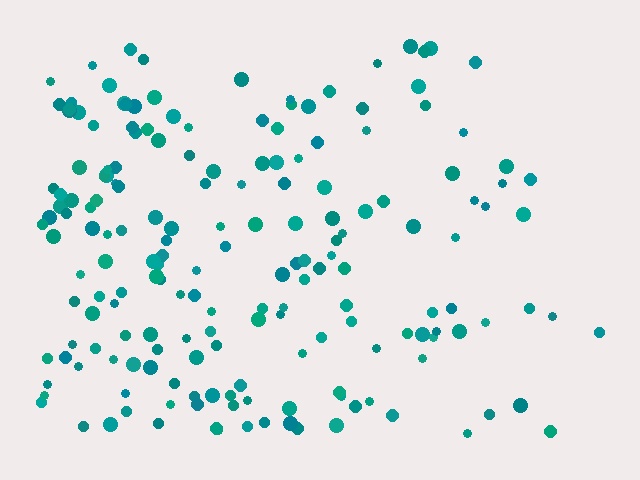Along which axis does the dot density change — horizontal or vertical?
Horizontal.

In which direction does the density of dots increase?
From right to left, with the left side densest.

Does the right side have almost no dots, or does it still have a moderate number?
Still a moderate number, just noticeably fewer than the left.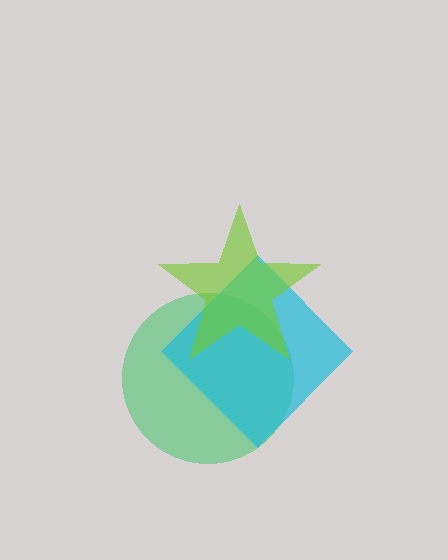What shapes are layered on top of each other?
The layered shapes are: a green circle, a cyan diamond, a lime star.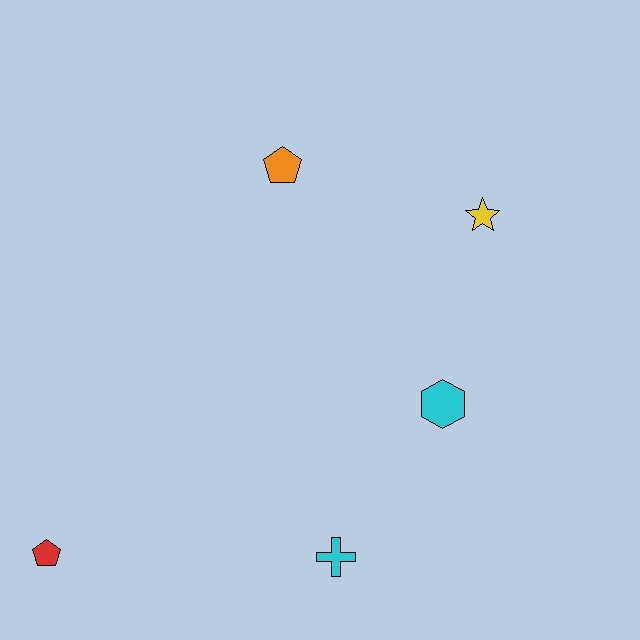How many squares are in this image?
There are no squares.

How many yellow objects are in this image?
There is 1 yellow object.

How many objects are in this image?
There are 5 objects.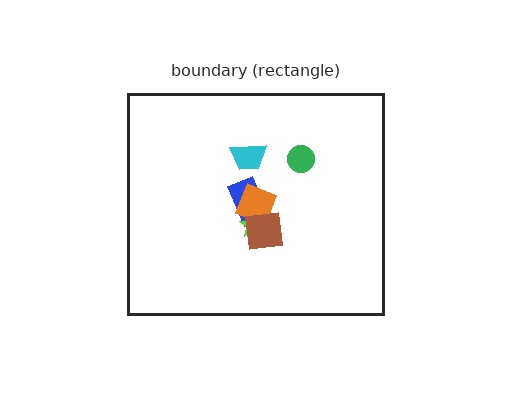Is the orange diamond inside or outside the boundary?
Inside.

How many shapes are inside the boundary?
6 inside, 0 outside.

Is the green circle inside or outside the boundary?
Inside.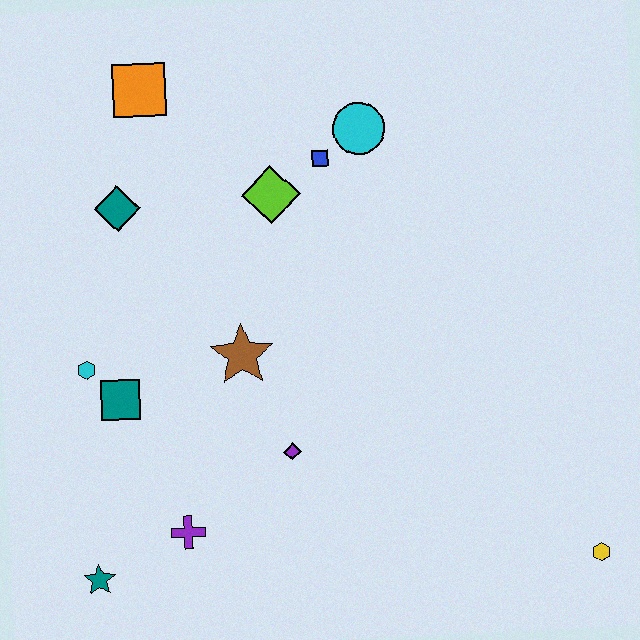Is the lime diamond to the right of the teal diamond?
Yes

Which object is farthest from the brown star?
The yellow hexagon is farthest from the brown star.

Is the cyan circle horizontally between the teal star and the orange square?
No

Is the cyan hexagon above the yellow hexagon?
Yes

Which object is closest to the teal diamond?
The orange square is closest to the teal diamond.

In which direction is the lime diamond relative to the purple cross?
The lime diamond is above the purple cross.